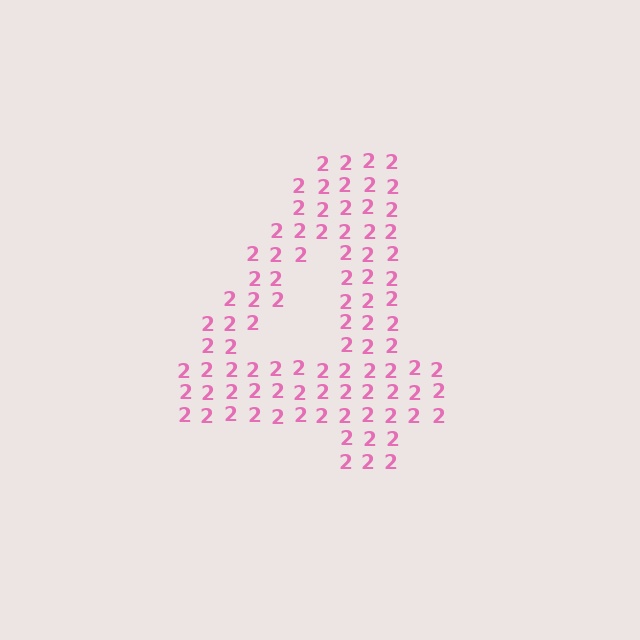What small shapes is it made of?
It is made of small digit 2's.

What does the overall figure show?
The overall figure shows the digit 4.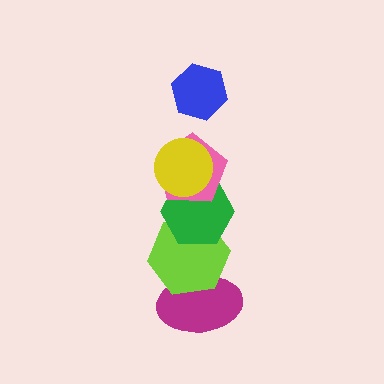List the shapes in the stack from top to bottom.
From top to bottom: the blue hexagon, the yellow circle, the pink pentagon, the green hexagon, the lime hexagon, the magenta ellipse.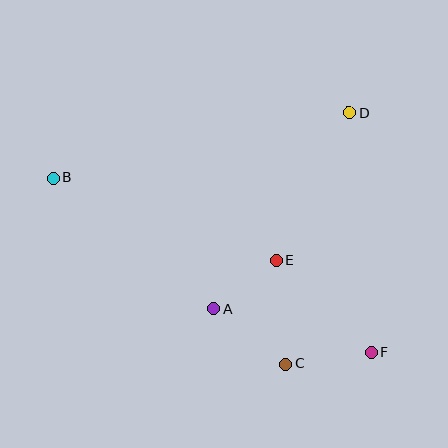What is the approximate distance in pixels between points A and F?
The distance between A and F is approximately 163 pixels.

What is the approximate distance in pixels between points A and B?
The distance between A and B is approximately 207 pixels.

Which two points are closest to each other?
Points A and E are closest to each other.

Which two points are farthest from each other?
Points B and F are farthest from each other.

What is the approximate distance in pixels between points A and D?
The distance between A and D is approximately 238 pixels.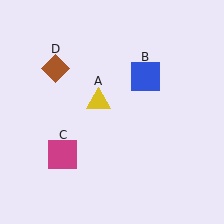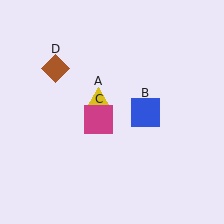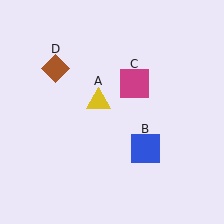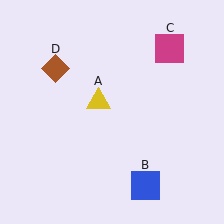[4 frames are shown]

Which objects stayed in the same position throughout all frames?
Yellow triangle (object A) and brown diamond (object D) remained stationary.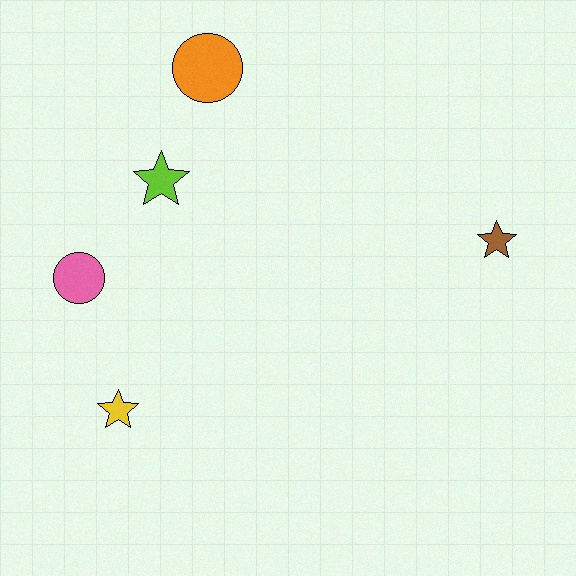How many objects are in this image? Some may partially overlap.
There are 5 objects.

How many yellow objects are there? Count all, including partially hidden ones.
There is 1 yellow object.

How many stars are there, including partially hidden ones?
There are 3 stars.